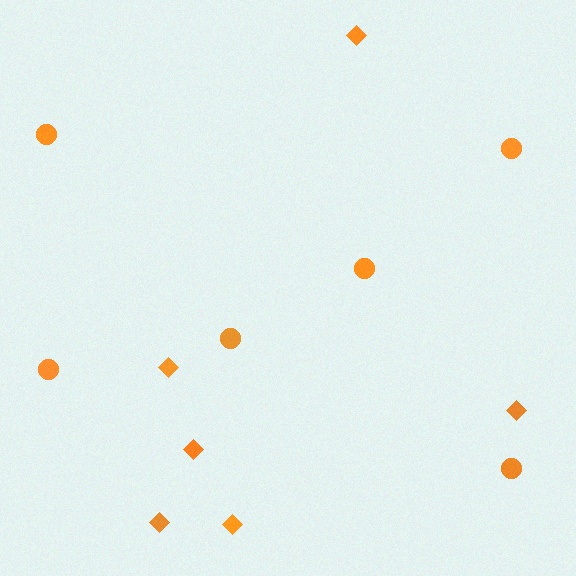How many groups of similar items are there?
There are 2 groups: one group of circles (6) and one group of diamonds (6).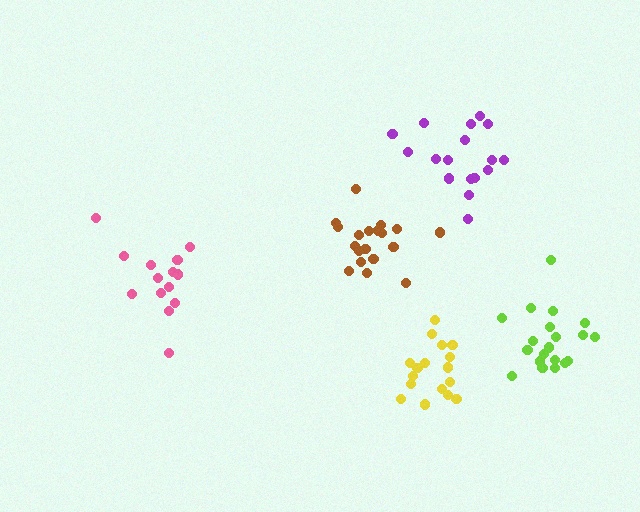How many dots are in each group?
Group 1: 18 dots, Group 2: 18 dots, Group 3: 20 dots, Group 4: 19 dots, Group 5: 14 dots (89 total).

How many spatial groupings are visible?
There are 5 spatial groupings.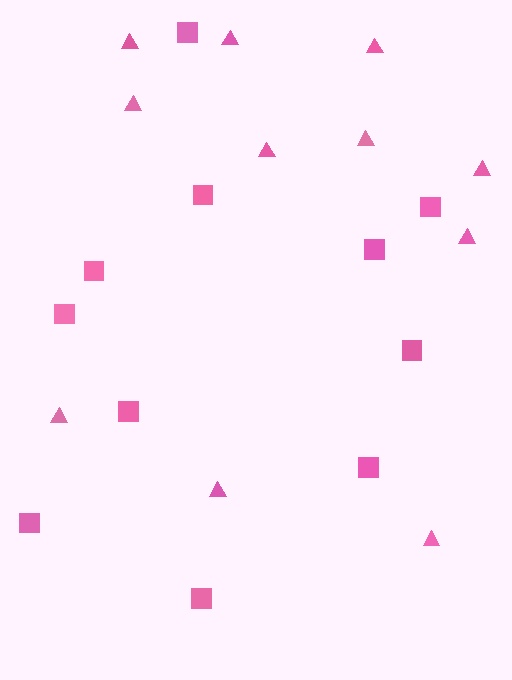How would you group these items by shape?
There are 2 groups: one group of squares (11) and one group of triangles (11).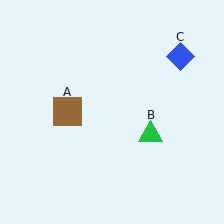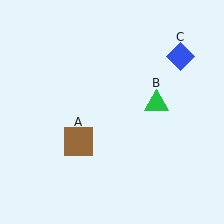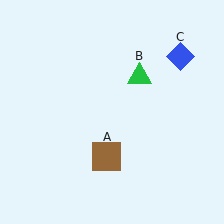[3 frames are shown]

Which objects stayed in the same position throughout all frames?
Blue diamond (object C) remained stationary.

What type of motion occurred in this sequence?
The brown square (object A), green triangle (object B) rotated counterclockwise around the center of the scene.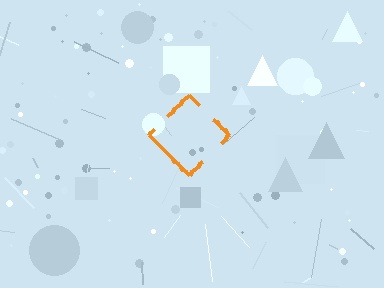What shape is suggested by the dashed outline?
The dashed outline suggests a diamond.